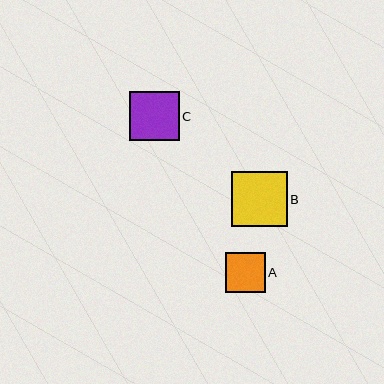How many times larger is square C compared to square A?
Square C is approximately 1.2 times the size of square A.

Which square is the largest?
Square B is the largest with a size of approximately 56 pixels.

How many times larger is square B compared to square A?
Square B is approximately 1.4 times the size of square A.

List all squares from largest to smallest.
From largest to smallest: B, C, A.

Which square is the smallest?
Square A is the smallest with a size of approximately 40 pixels.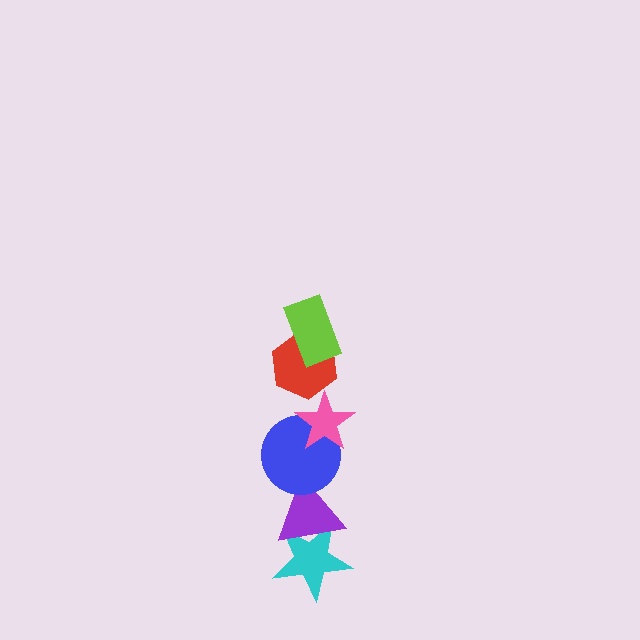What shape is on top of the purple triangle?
The blue circle is on top of the purple triangle.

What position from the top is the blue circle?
The blue circle is 4th from the top.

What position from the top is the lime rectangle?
The lime rectangle is 1st from the top.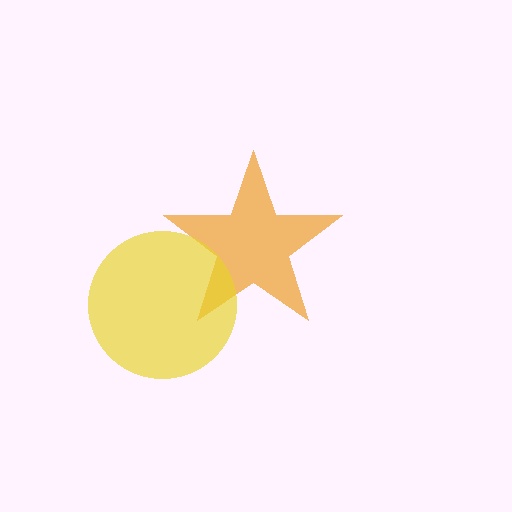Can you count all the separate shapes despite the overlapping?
Yes, there are 2 separate shapes.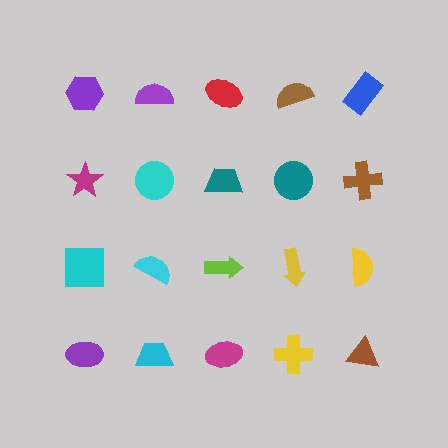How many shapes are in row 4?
5 shapes.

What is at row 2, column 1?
A magenta star.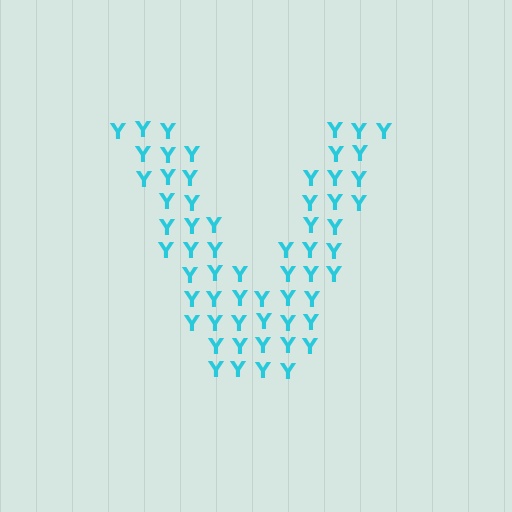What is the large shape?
The large shape is the letter V.